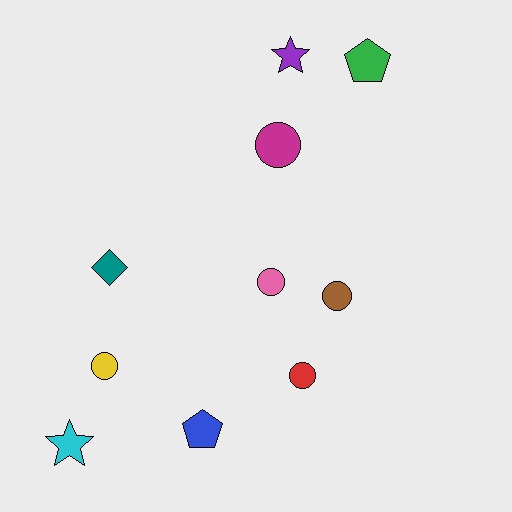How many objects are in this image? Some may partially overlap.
There are 10 objects.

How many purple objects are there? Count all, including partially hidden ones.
There is 1 purple object.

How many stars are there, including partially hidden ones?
There are 2 stars.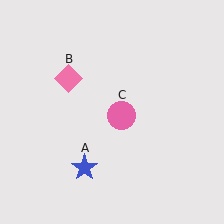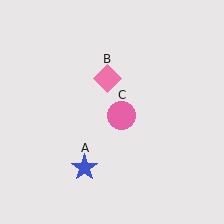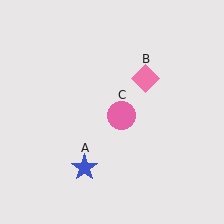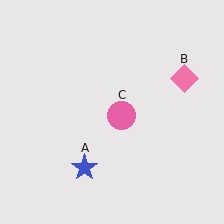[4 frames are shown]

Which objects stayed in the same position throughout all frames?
Blue star (object A) and pink circle (object C) remained stationary.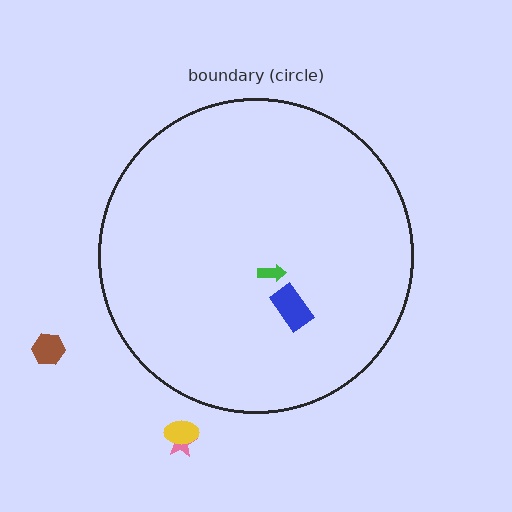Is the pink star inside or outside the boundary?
Outside.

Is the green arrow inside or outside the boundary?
Inside.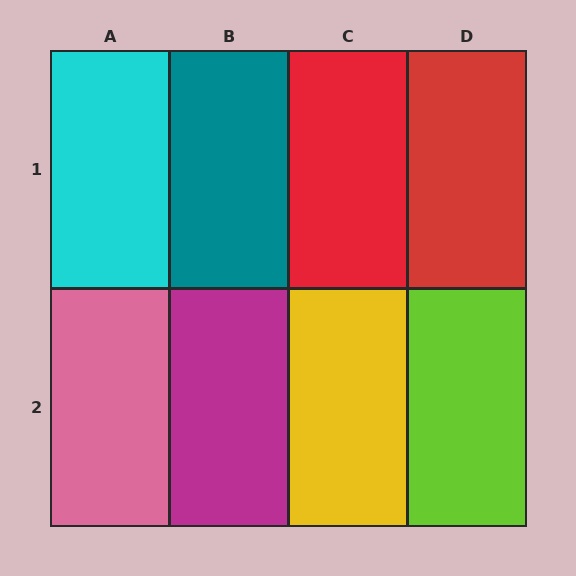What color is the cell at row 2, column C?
Yellow.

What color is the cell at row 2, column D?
Lime.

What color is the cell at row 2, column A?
Pink.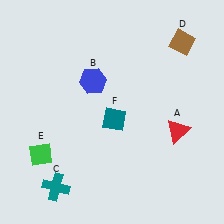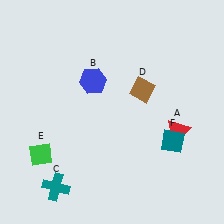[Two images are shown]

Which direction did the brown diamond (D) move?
The brown diamond (D) moved down.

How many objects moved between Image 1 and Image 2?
2 objects moved between the two images.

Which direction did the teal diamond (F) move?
The teal diamond (F) moved right.